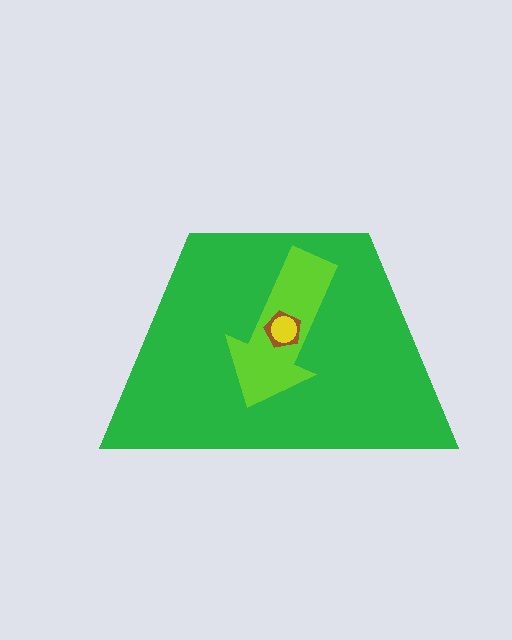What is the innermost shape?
The yellow circle.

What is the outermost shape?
The green trapezoid.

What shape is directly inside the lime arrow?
The brown pentagon.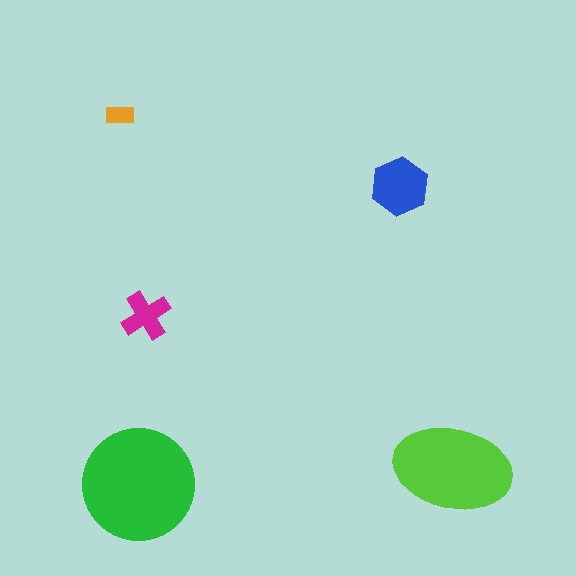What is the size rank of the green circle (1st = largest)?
1st.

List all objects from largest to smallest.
The green circle, the lime ellipse, the blue hexagon, the magenta cross, the orange rectangle.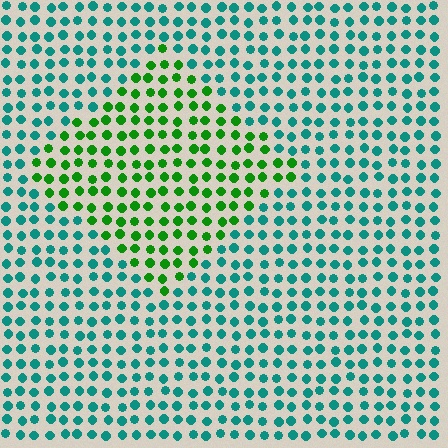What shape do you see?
I see a diamond.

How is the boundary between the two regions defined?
The boundary is defined purely by a slight shift in hue (about 54 degrees). Spacing, size, and orientation are identical on both sides.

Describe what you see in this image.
The image is filled with small teal elements in a uniform arrangement. A diamond-shaped region is visible where the elements are tinted to a slightly different hue, forming a subtle color boundary.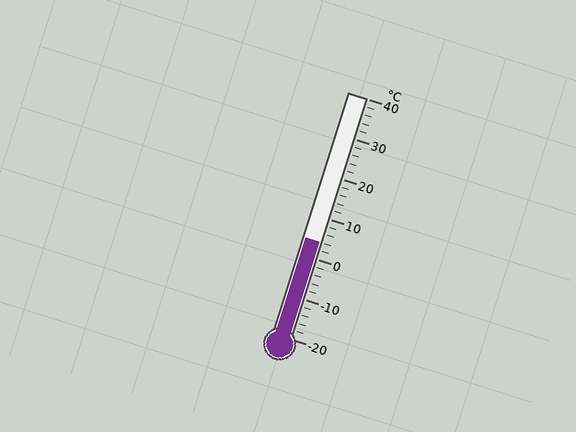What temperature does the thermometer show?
The thermometer shows approximately 4°C.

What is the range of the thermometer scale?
The thermometer scale ranges from -20°C to 40°C.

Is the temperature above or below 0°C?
The temperature is above 0°C.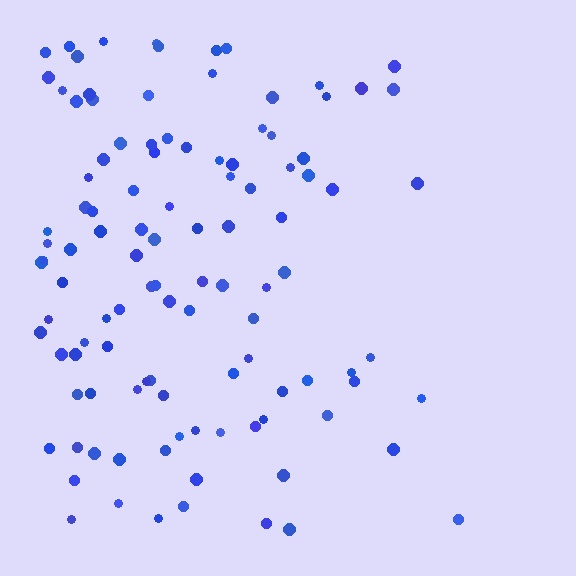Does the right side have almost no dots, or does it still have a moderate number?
Still a moderate number, just noticeably fewer than the left.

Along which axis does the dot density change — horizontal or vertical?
Horizontal.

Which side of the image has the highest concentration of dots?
The left.